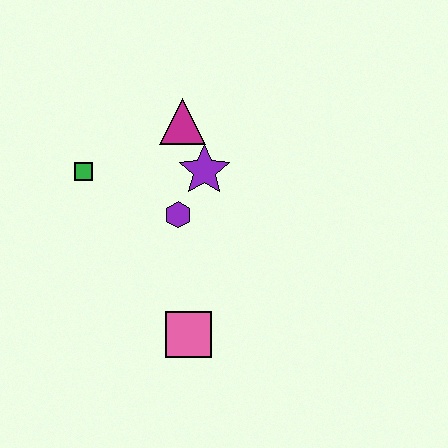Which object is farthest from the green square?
The pink square is farthest from the green square.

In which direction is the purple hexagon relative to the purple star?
The purple hexagon is below the purple star.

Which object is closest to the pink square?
The purple hexagon is closest to the pink square.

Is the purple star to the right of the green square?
Yes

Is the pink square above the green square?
No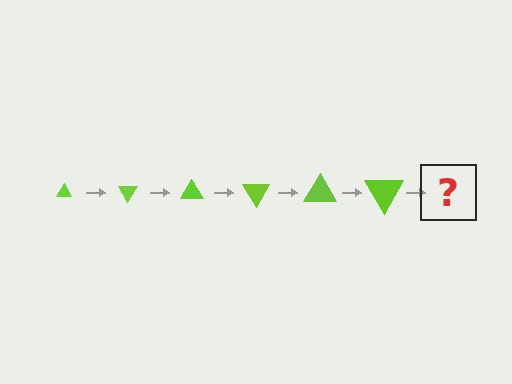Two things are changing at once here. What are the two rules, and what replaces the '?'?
The two rules are that the triangle grows larger each step and it rotates 60 degrees each step. The '?' should be a triangle, larger than the previous one and rotated 360 degrees from the start.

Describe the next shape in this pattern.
It should be a triangle, larger than the previous one and rotated 360 degrees from the start.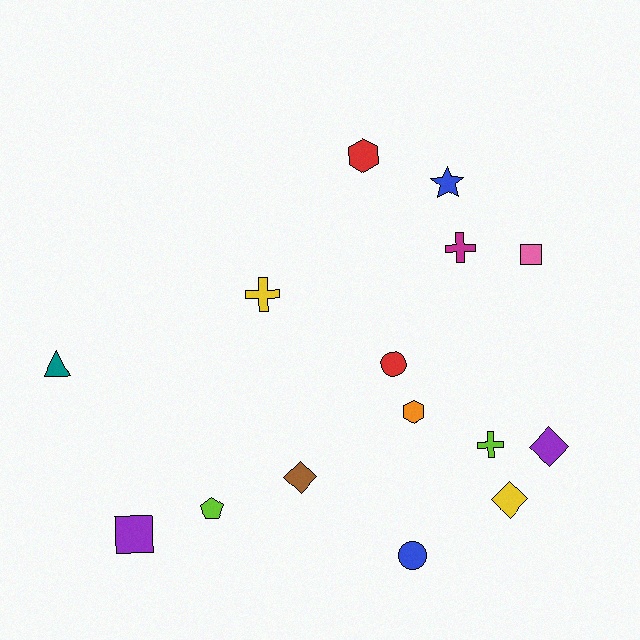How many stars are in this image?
There is 1 star.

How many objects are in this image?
There are 15 objects.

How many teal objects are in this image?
There is 1 teal object.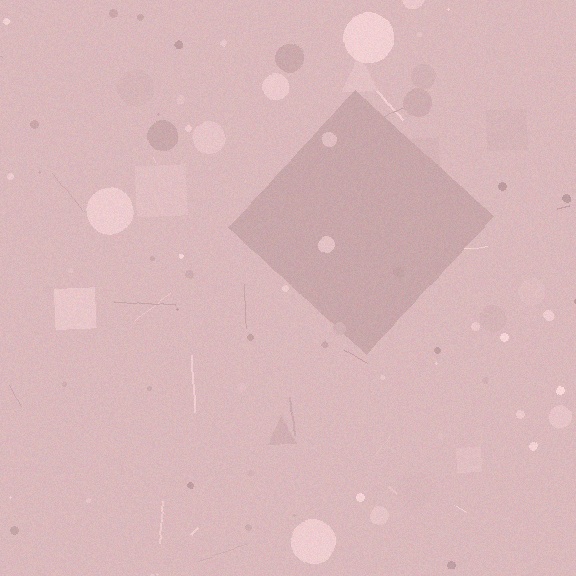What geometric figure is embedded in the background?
A diamond is embedded in the background.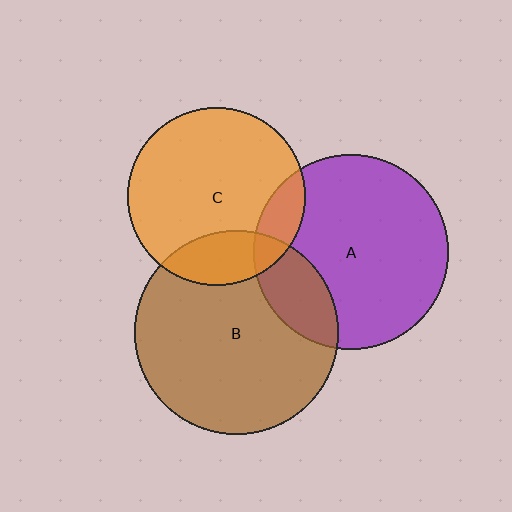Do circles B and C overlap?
Yes.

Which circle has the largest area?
Circle B (brown).